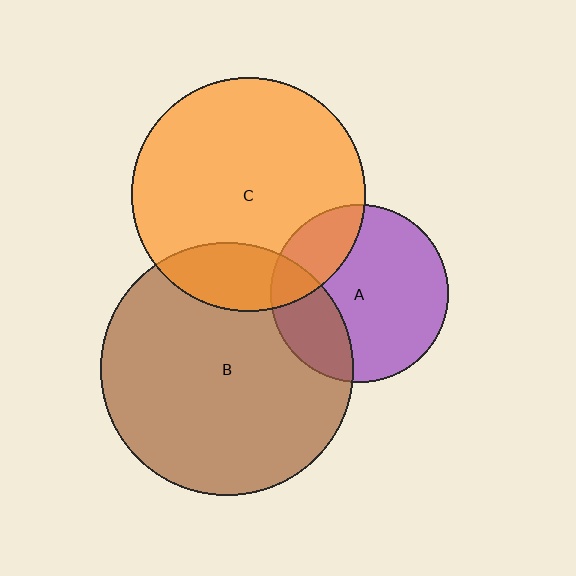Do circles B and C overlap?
Yes.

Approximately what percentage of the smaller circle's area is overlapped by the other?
Approximately 20%.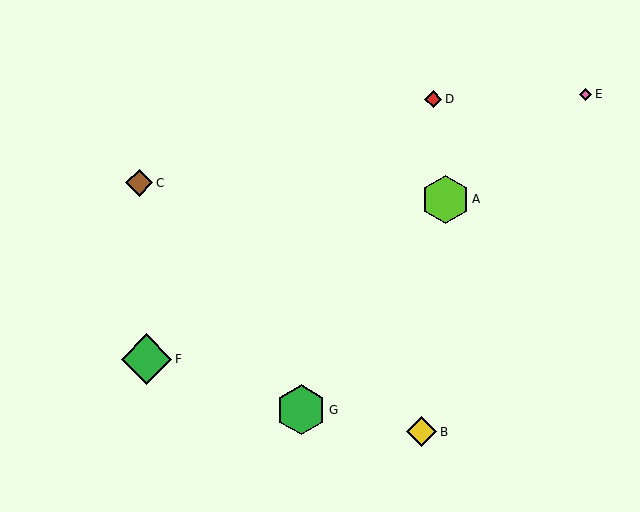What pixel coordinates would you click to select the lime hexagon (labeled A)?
Click at (445, 199) to select the lime hexagon A.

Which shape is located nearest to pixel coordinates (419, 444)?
The yellow diamond (labeled B) at (422, 432) is nearest to that location.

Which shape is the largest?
The green diamond (labeled F) is the largest.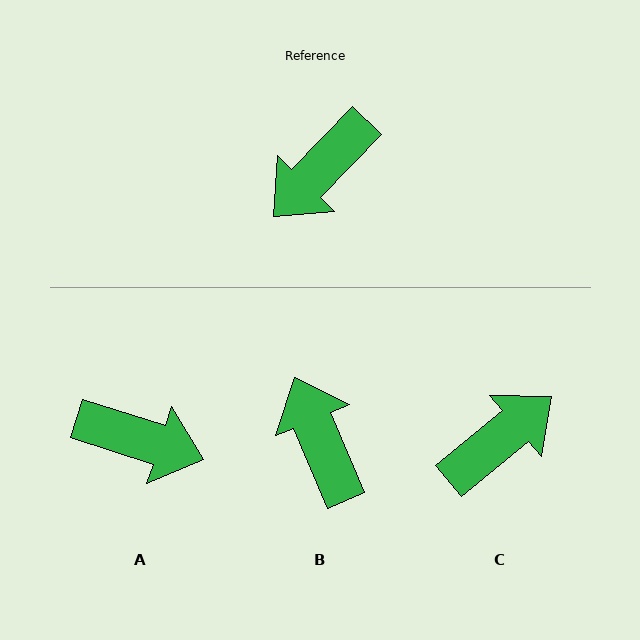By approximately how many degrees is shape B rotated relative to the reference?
Approximately 113 degrees clockwise.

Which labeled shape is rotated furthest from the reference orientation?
C, about 174 degrees away.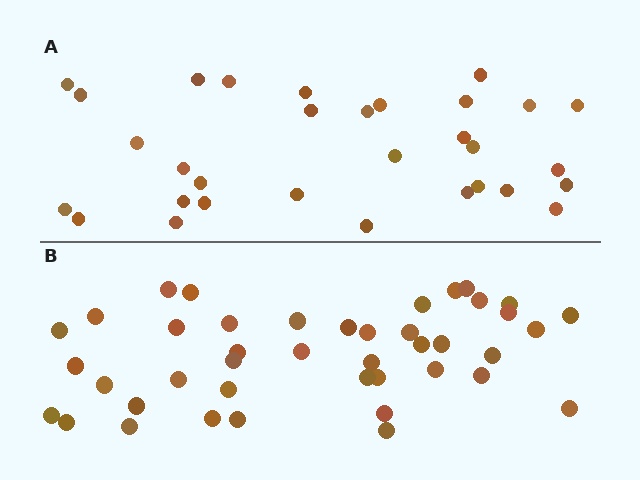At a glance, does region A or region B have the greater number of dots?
Region B (the bottom region) has more dots.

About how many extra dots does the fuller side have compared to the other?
Region B has roughly 12 or so more dots than region A.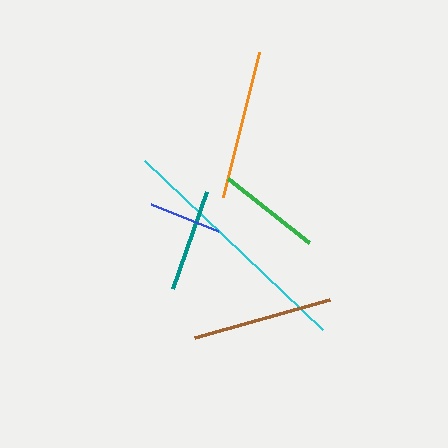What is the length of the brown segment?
The brown segment is approximately 140 pixels long.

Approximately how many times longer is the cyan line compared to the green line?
The cyan line is approximately 2.4 times the length of the green line.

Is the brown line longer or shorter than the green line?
The brown line is longer than the green line.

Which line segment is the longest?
The cyan line is the longest at approximately 245 pixels.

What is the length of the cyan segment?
The cyan segment is approximately 245 pixels long.